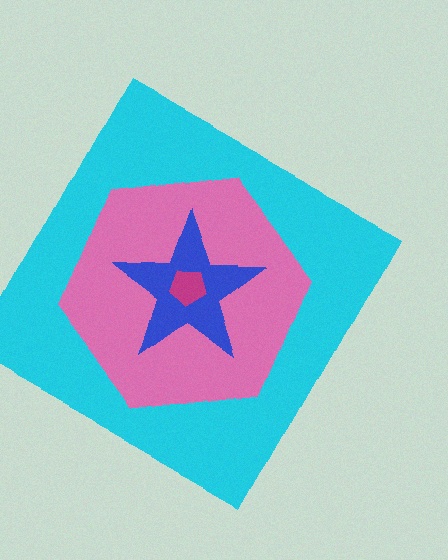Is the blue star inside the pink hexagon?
Yes.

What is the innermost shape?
The magenta pentagon.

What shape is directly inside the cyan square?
The pink hexagon.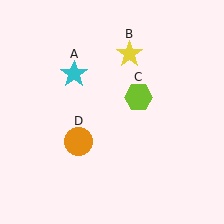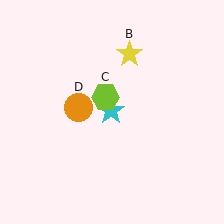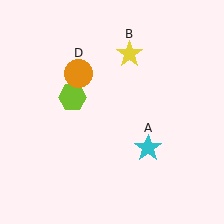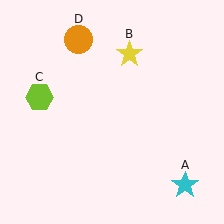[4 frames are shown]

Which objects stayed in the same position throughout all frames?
Yellow star (object B) remained stationary.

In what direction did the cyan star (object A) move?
The cyan star (object A) moved down and to the right.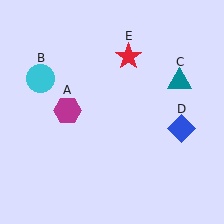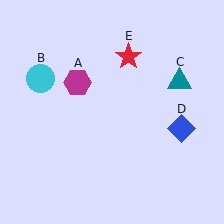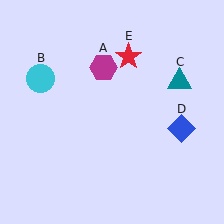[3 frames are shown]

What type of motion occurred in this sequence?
The magenta hexagon (object A) rotated clockwise around the center of the scene.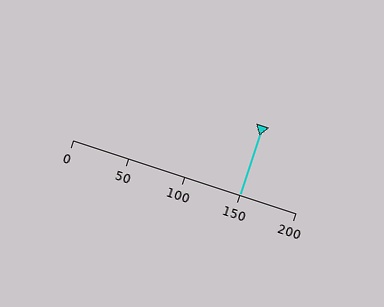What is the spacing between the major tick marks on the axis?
The major ticks are spaced 50 apart.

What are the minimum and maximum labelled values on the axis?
The axis runs from 0 to 200.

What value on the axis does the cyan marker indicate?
The marker indicates approximately 150.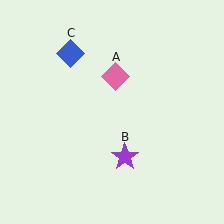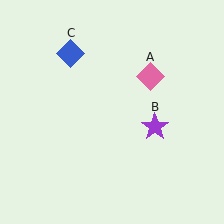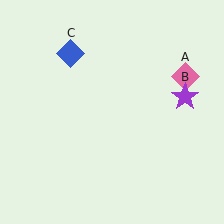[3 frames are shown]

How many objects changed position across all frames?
2 objects changed position: pink diamond (object A), purple star (object B).